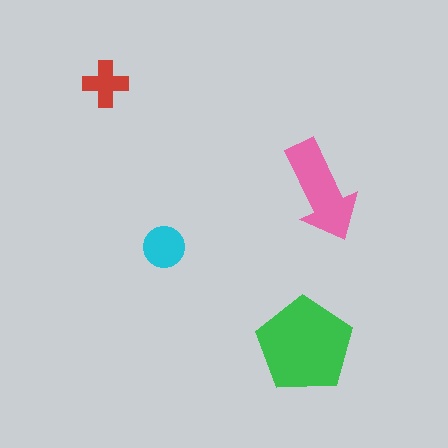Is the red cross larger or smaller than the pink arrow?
Smaller.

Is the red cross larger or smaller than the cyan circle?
Smaller.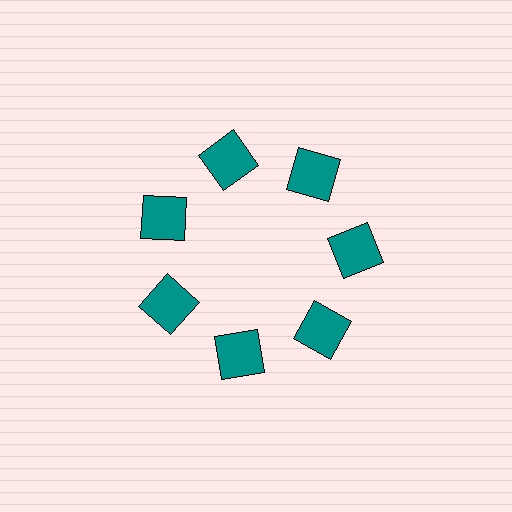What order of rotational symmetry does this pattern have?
This pattern has 7-fold rotational symmetry.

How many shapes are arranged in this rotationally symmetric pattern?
There are 7 shapes, arranged in 7 groups of 1.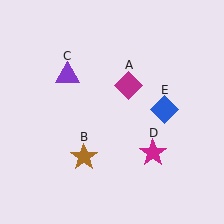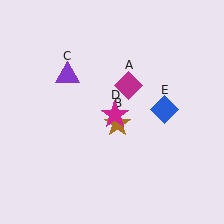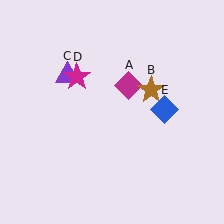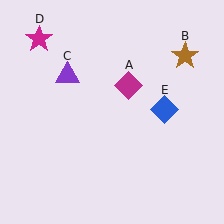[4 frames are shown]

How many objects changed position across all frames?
2 objects changed position: brown star (object B), magenta star (object D).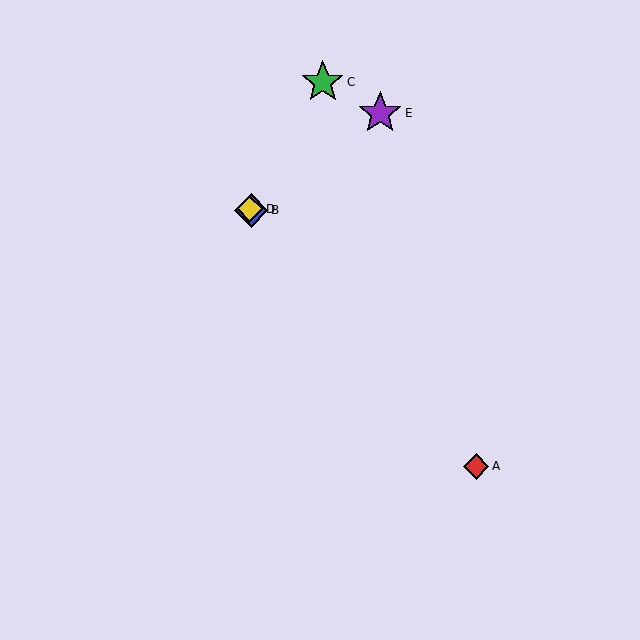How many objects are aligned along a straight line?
3 objects (A, B, D) are aligned along a straight line.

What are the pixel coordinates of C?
Object C is at (323, 82).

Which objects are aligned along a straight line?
Objects A, B, D are aligned along a straight line.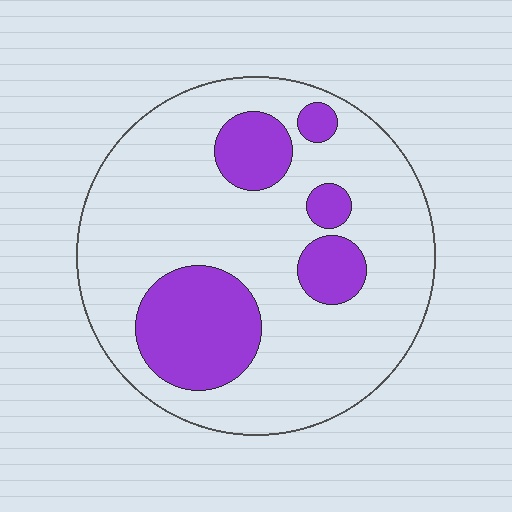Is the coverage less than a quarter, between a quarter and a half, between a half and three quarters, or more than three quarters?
Less than a quarter.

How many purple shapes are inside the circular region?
5.